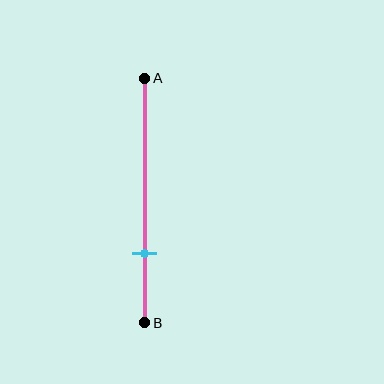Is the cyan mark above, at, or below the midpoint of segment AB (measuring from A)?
The cyan mark is below the midpoint of segment AB.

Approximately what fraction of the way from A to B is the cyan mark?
The cyan mark is approximately 70% of the way from A to B.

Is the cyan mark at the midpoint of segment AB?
No, the mark is at about 70% from A, not at the 50% midpoint.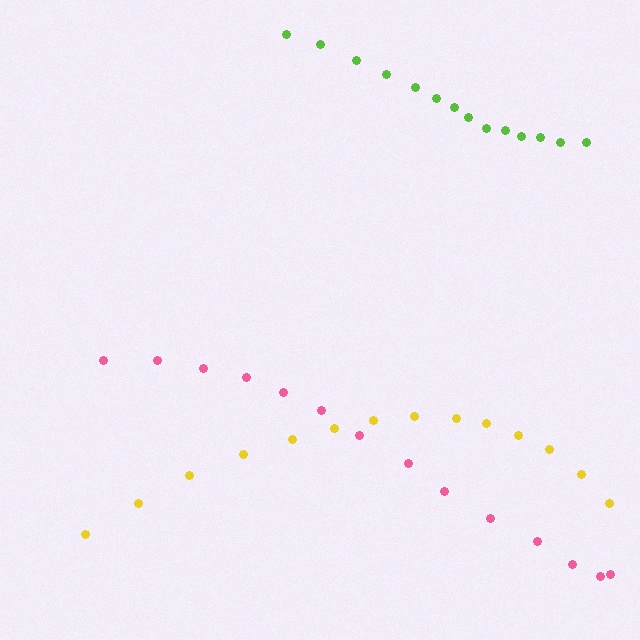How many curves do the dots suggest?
There are 3 distinct paths.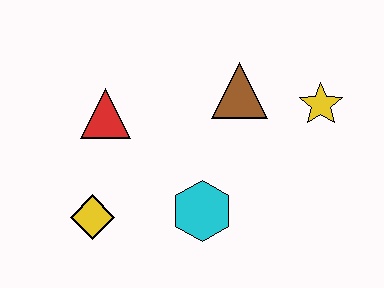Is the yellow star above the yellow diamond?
Yes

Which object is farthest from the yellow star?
The yellow diamond is farthest from the yellow star.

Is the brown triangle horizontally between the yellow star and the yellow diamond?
Yes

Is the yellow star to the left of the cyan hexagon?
No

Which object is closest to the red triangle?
The yellow diamond is closest to the red triangle.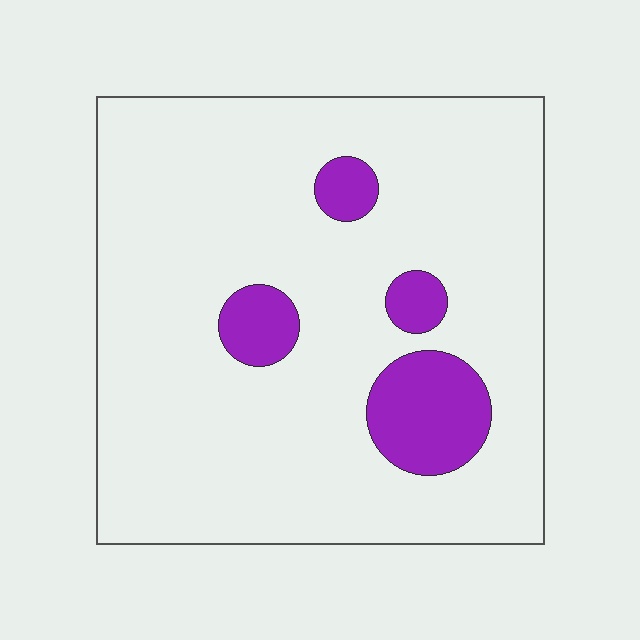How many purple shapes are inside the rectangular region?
4.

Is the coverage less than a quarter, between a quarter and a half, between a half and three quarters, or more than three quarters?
Less than a quarter.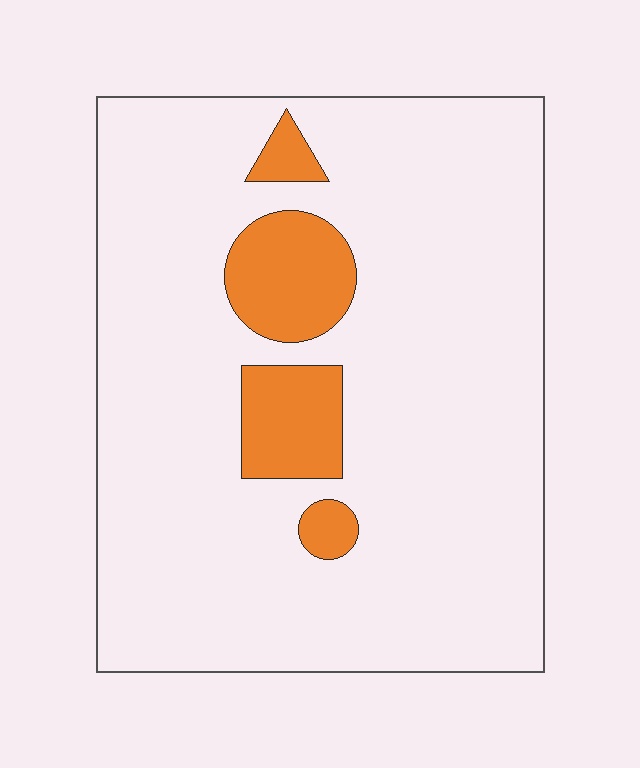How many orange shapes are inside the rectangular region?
4.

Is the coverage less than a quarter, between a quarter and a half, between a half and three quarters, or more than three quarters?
Less than a quarter.